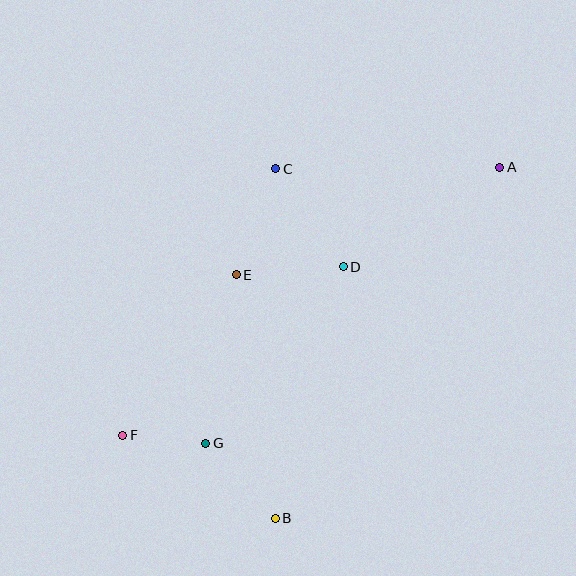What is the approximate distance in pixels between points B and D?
The distance between B and D is approximately 261 pixels.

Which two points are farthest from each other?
Points A and F are farthest from each other.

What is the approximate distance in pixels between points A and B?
The distance between A and B is approximately 416 pixels.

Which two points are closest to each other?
Points F and G are closest to each other.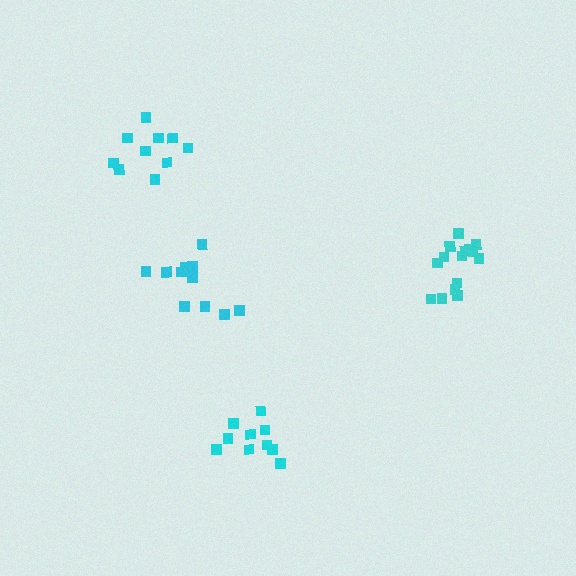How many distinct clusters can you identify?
There are 4 distinct clusters.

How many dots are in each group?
Group 1: 10 dots, Group 2: 10 dots, Group 3: 15 dots, Group 4: 12 dots (47 total).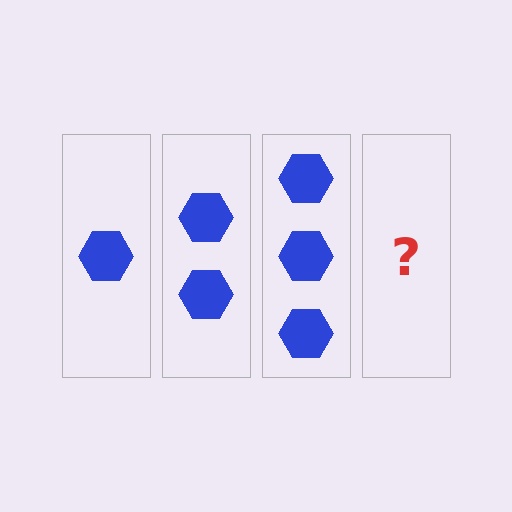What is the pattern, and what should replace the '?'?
The pattern is that each step adds one more hexagon. The '?' should be 4 hexagons.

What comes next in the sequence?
The next element should be 4 hexagons.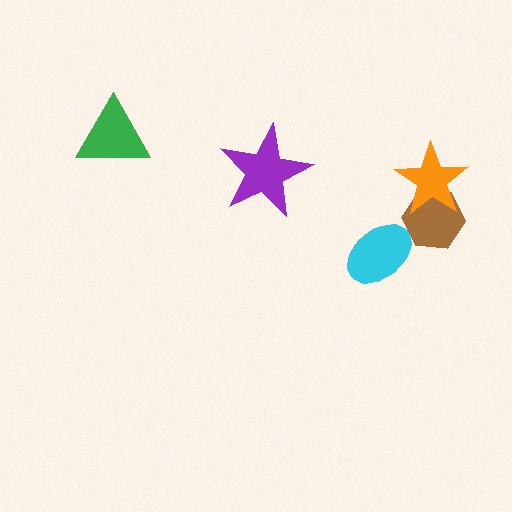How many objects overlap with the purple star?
0 objects overlap with the purple star.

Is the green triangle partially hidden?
No, no other shape covers it.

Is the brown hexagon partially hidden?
Yes, it is partially covered by another shape.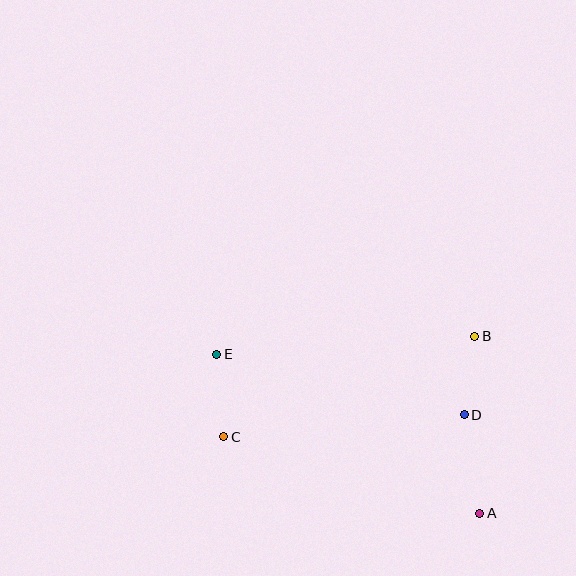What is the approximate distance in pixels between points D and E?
The distance between D and E is approximately 255 pixels.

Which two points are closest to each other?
Points B and D are closest to each other.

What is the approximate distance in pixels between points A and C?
The distance between A and C is approximately 267 pixels.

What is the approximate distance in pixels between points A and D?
The distance between A and D is approximately 100 pixels.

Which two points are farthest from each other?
Points A and E are farthest from each other.